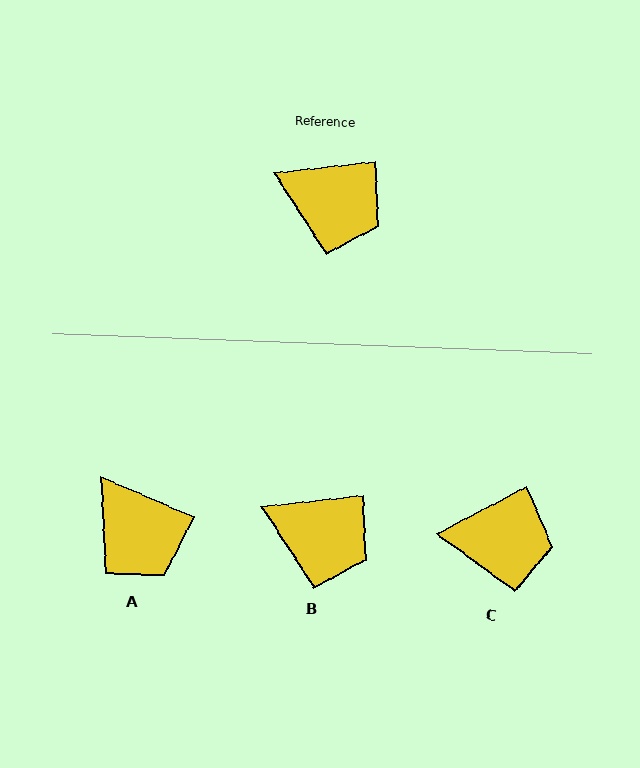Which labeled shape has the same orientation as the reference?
B.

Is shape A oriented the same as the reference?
No, it is off by about 30 degrees.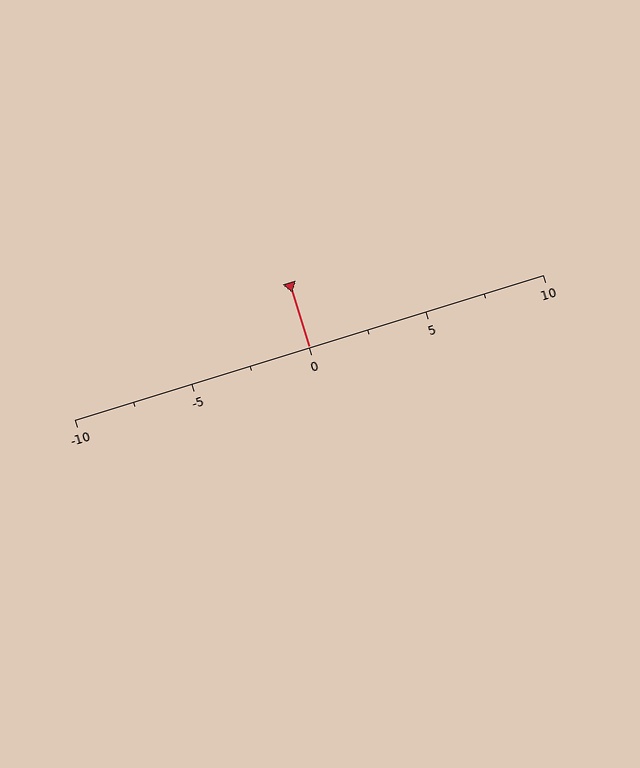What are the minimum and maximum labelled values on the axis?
The axis runs from -10 to 10.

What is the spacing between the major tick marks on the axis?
The major ticks are spaced 5 apart.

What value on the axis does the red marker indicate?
The marker indicates approximately 0.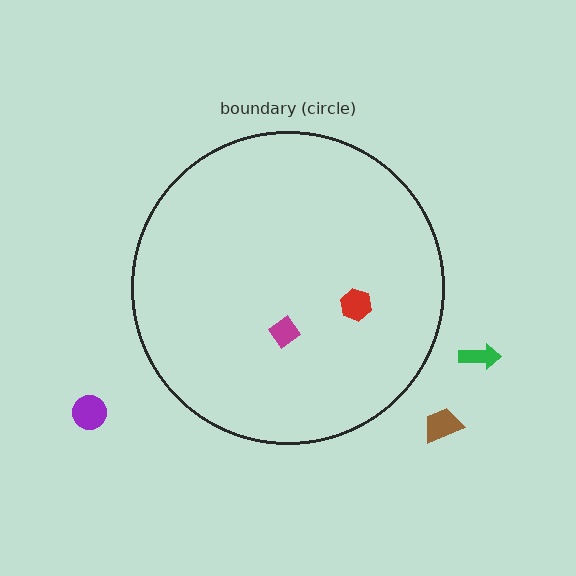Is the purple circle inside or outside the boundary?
Outside.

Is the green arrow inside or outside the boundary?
Outside.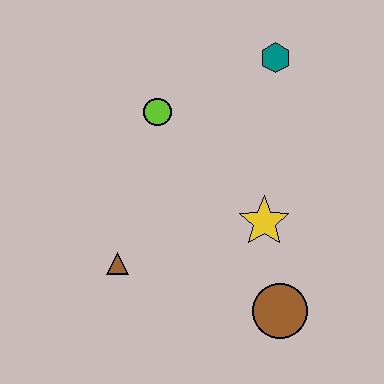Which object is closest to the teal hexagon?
The lime circle is closest to the teal hexagon.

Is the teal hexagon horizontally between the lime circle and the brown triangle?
No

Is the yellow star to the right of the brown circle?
No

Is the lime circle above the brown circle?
Yes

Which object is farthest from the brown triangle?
The teal hexagon is farthest from the brown triangle.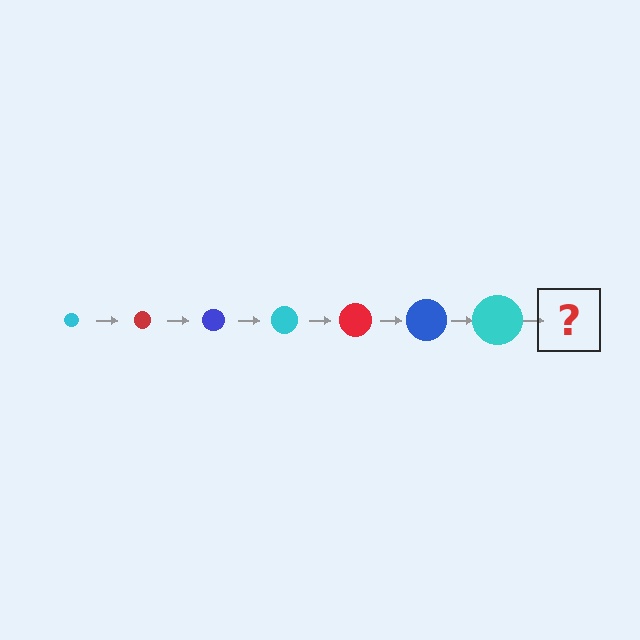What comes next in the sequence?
The next element should be a red circle, larger than the previous one.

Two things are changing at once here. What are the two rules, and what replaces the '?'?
The two rules are that the circle grows larger each step and the color cycles through cyan, red, and blue. The '?' should be a red circle, larger than the previous one.